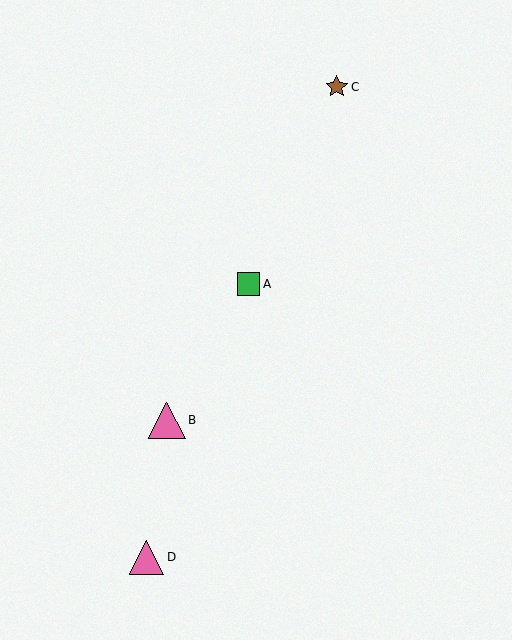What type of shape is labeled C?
Shape C is a brown star.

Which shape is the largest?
The pink triangle (labeled B) is the largest.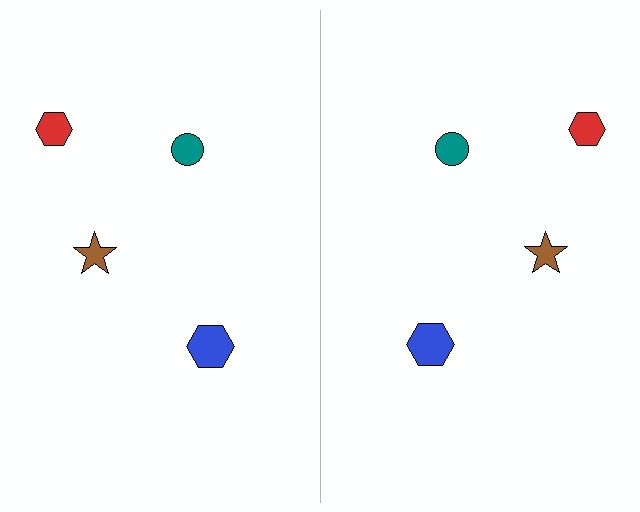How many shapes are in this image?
There are 8 shapes in this image.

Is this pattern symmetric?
Yes, this pattern has bilateral (reflection) symmetry.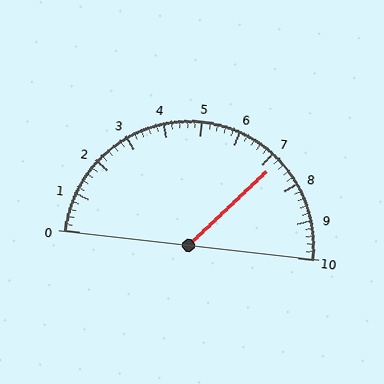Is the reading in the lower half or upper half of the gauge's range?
The reading is in the upper half of the range (0 to 10).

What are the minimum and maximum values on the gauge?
The gauge ranges from 0 to 10.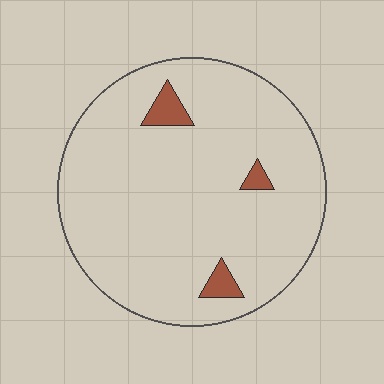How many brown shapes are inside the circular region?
3.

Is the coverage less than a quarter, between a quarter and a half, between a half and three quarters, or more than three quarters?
Less than a quarter.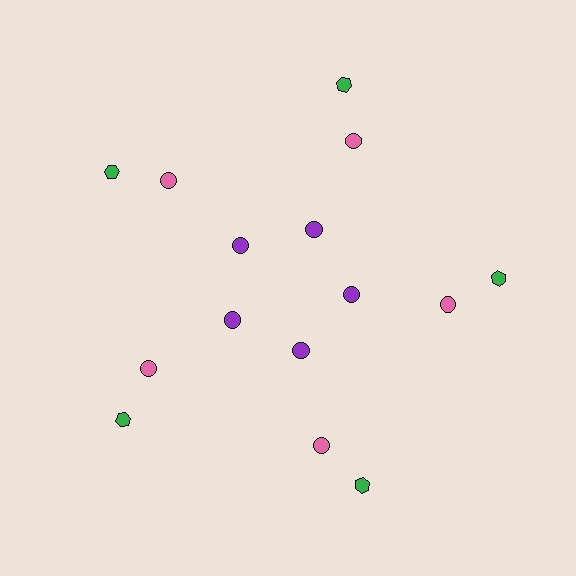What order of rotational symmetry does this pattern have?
This pattern has 5-fold rotational symmetry.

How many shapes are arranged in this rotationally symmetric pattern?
There are 15 shapes, arranged in 5 groups of 3.